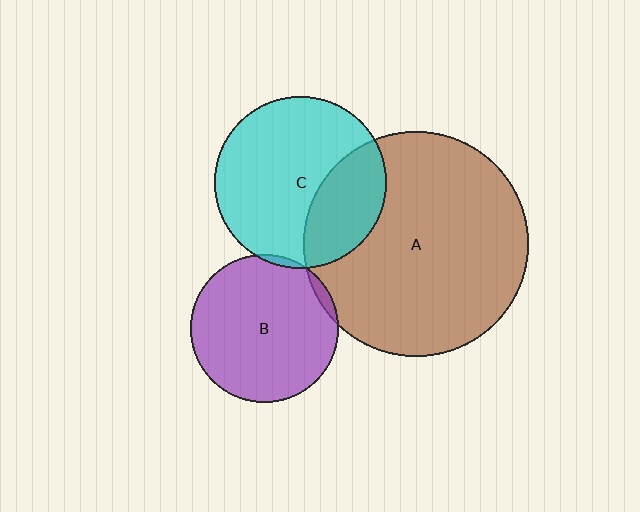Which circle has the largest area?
Circle A (brown).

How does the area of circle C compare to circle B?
Approximately 1.4 times.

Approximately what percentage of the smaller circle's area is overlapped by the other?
Approximately 30%.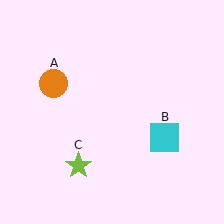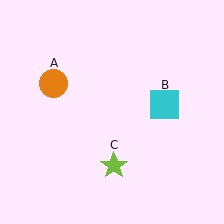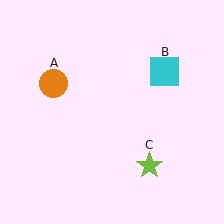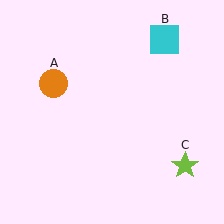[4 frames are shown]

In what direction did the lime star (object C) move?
The lime star (object C) moved right.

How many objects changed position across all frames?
2 objects changed position: cyan square (object B), lime star (object C).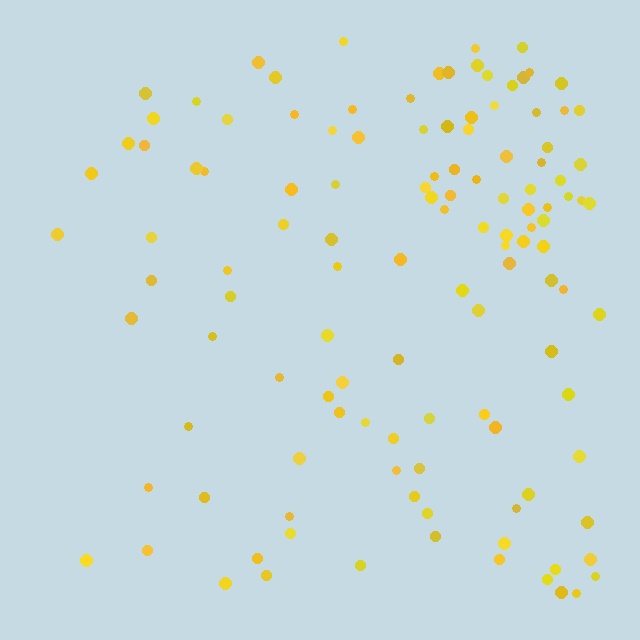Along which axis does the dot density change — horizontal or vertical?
Horizontal.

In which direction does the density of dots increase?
From left to right, with the right side densest.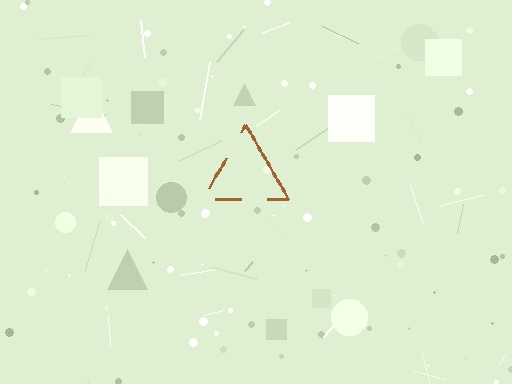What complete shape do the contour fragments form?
The contour fragments form a triangle.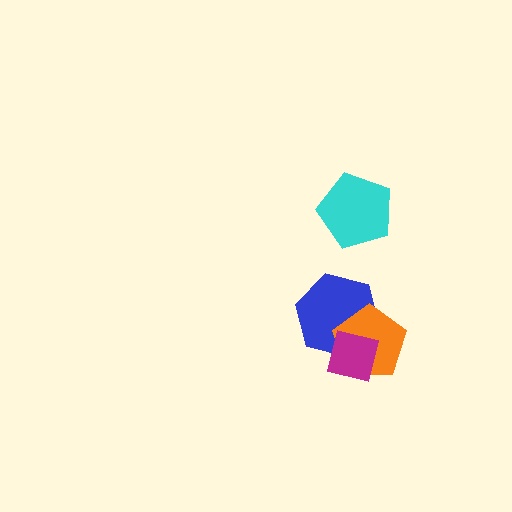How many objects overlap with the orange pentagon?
2 objects overlap with the orange pentagon.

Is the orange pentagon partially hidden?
Yes, it is partially covered by another shape.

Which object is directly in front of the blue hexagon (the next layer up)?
The orange pentagon is directly in front of the blue hexagon.